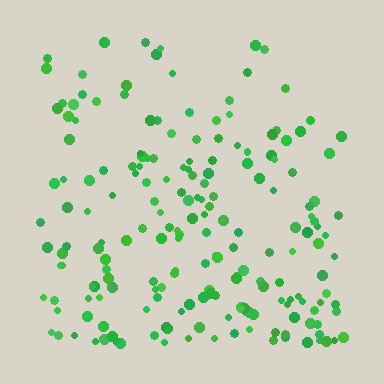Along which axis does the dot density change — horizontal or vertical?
Vertical.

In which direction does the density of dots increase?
From top to bottom, with the bottom side densest.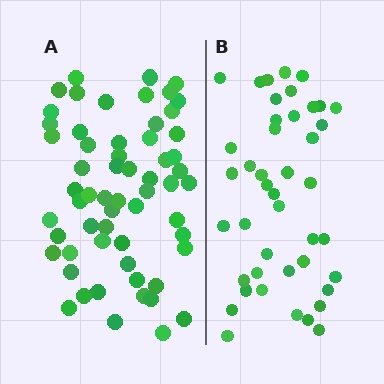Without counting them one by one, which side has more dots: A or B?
Region A (the left region) has more dots.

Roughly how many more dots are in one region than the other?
Region A has approximately 15 more dots than region B.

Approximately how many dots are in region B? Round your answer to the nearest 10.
About 40 dots. (The exact count is 43, which rounds to 40.)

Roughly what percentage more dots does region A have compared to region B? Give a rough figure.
About 40% more.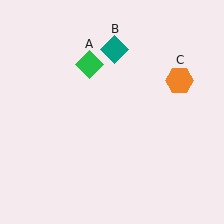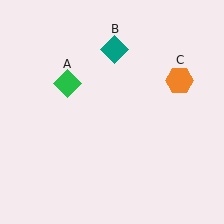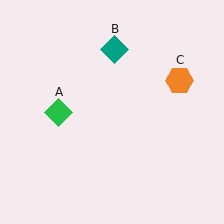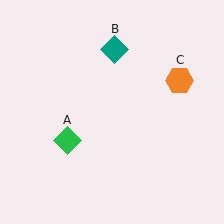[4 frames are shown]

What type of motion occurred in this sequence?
The green diamond (object A) rotated counterclockwise around the center of the scene.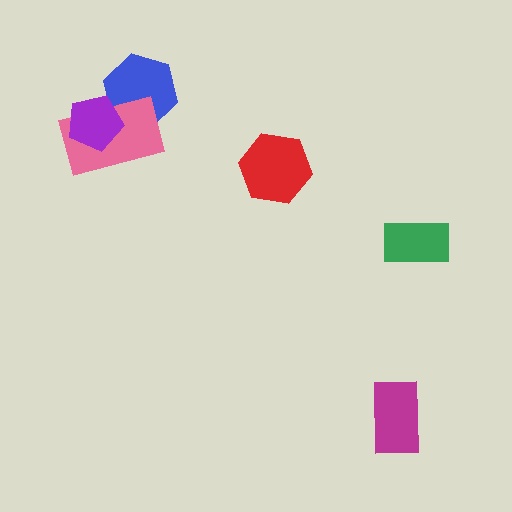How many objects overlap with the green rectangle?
0 objects overlap with the green rectangle.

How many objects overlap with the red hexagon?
0 objects overlap with the red hexagon.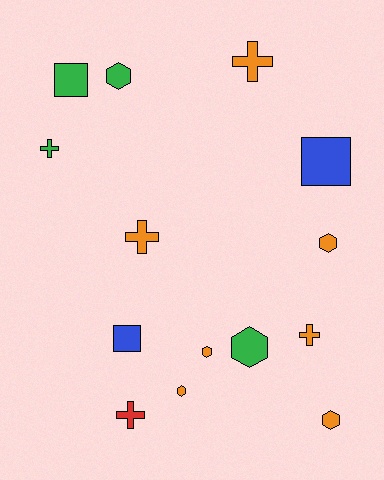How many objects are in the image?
There are 14 objects.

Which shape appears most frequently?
Hexagon, with 6 objects.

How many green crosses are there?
There is 1 green cross.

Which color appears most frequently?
Orange, with 7 objects.